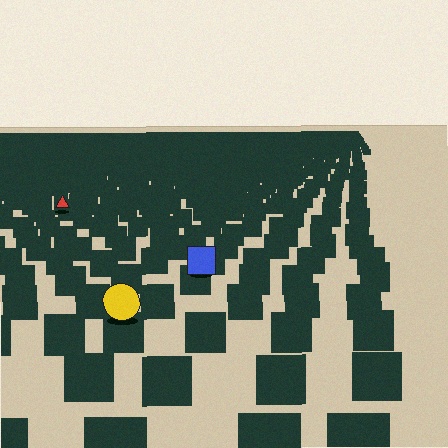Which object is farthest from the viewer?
The red triangle is farthest from the viewer. It appears smaller and the ground texture around it is denser.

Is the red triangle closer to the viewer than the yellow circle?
No. The yellow circle is closer — you can tell from the texture gradient: the ground texture is coarser near it.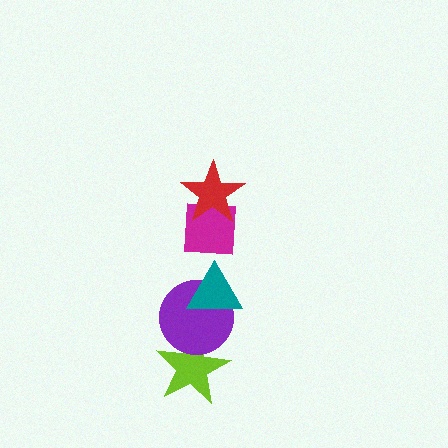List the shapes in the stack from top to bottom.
From top to bottom: the red star, the magenta square, the teal triangle, the purple circle, the lime star.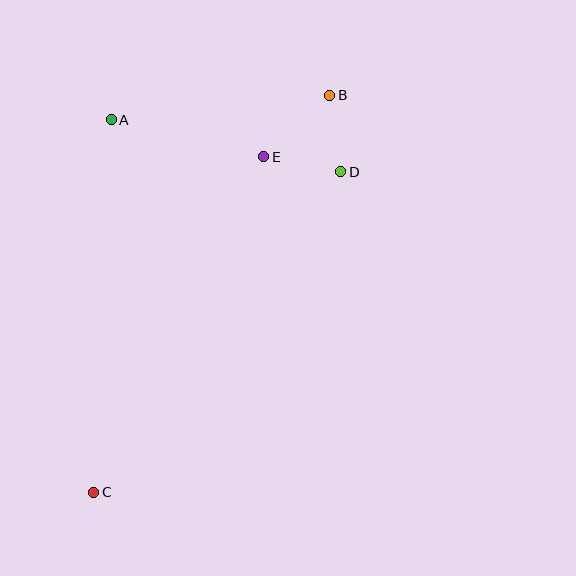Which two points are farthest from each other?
Points B and C are farthest from each other.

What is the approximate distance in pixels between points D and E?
The distance between D and E is approximately 79 pixels.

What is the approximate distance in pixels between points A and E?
The distance between A and E is approximately 157 pixels.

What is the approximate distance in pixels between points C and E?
The distance between C and E is approximately 376 pixels.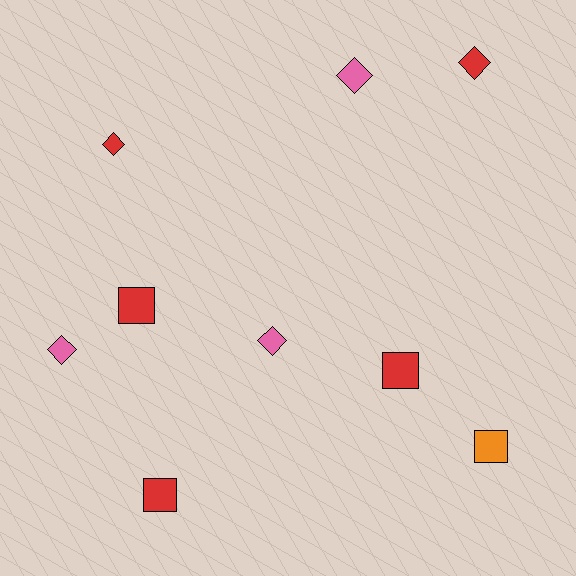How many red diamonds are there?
There are 2 red diamonds.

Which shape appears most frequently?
Diamond, with 5 objects.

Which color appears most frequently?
Red, with 5 objects.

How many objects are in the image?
There are 9 objects.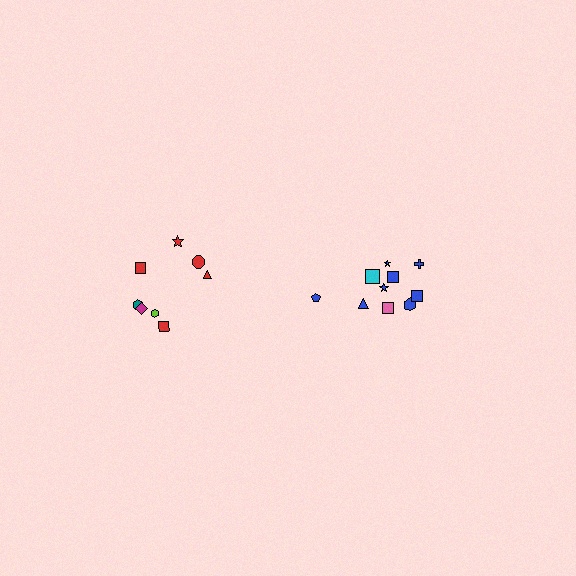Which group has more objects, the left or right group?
The right group.